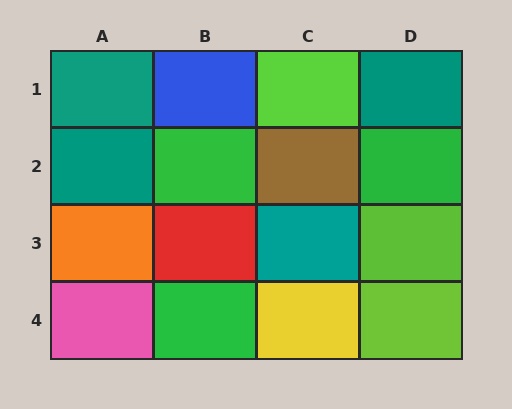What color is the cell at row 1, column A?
Teal.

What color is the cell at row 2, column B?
Green.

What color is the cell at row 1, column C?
Lime.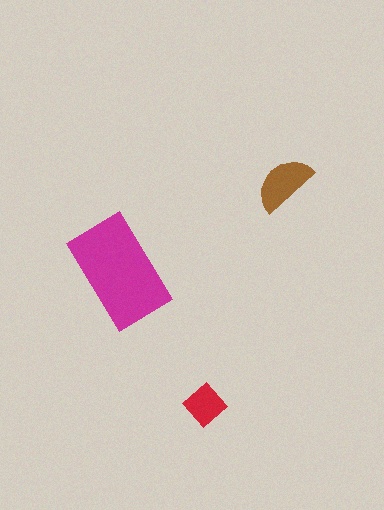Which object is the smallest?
The red diamond.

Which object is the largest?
The magenta rectangle.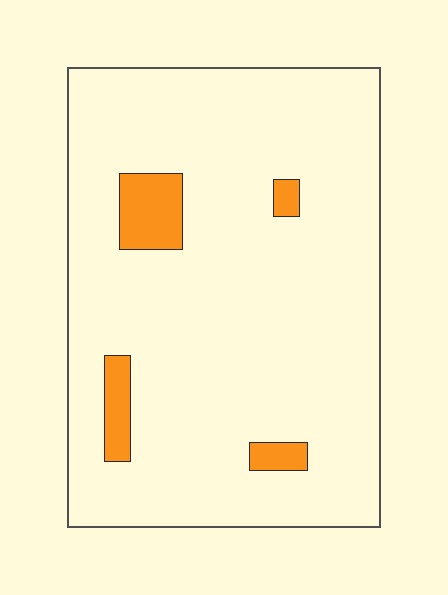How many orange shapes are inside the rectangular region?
4.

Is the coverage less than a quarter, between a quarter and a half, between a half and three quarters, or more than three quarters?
Less than a quarter.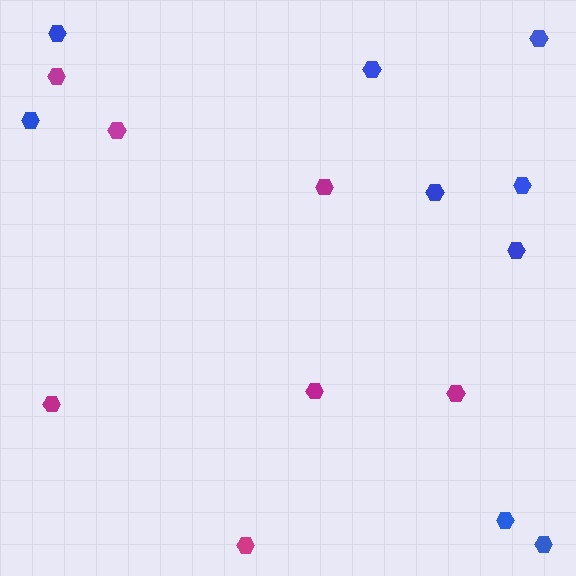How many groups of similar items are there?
There are 2 groups: one group of blue hexagons (9) and one group of magenta hexagons (7).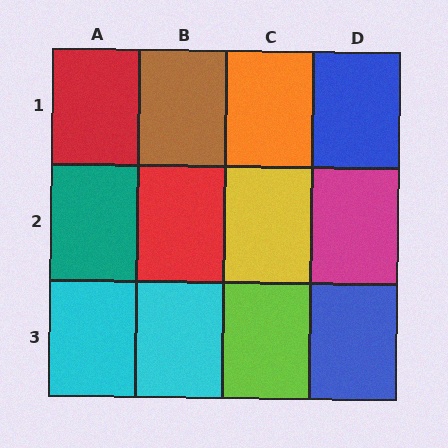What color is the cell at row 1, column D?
Blue.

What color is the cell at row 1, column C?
Orange.